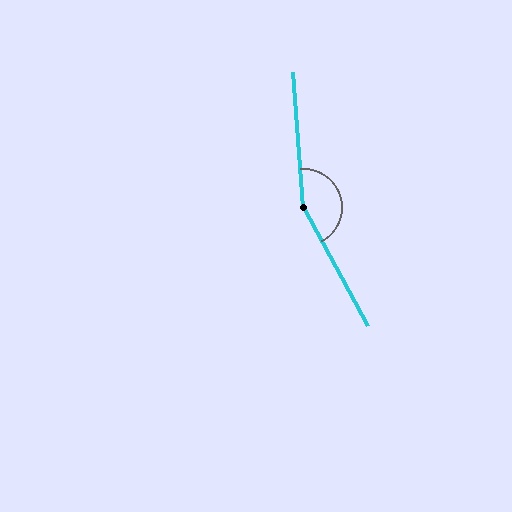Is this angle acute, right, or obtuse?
It is obtuse.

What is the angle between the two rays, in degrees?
Approximately 155 degrees.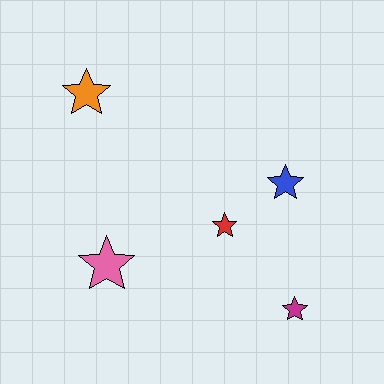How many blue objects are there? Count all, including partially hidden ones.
There is 1 blue object.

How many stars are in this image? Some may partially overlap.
There are 5 stars.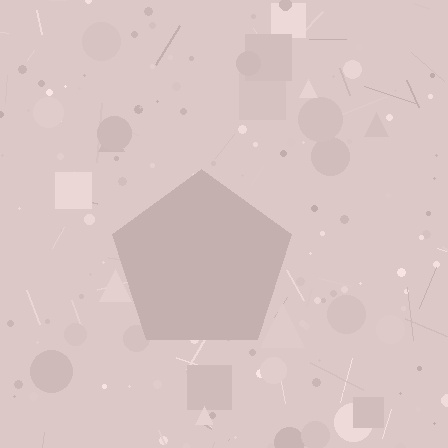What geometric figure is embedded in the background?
A pentagon is embedded in the background.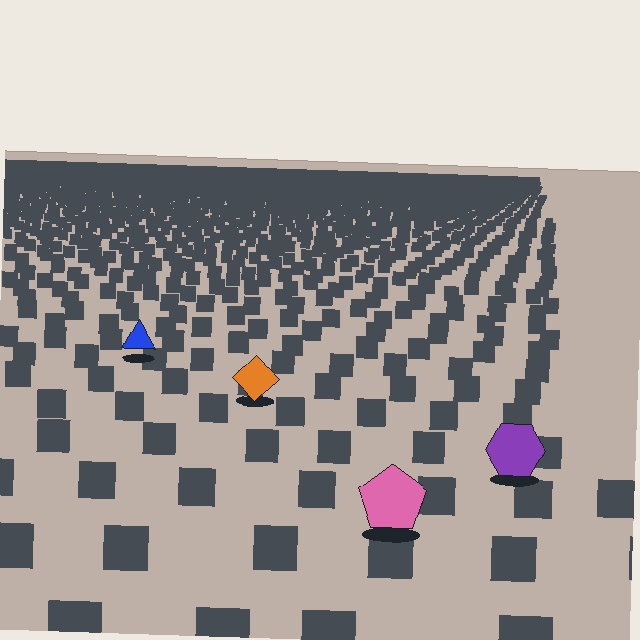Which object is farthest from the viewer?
The blue triangle is farthest from the viewer. It appears smaller and the ground texture around it is denser.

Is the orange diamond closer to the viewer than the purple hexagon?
No. The purple hexagon is closer — you can tell from the texture gradient: the ground texture is coarser near it.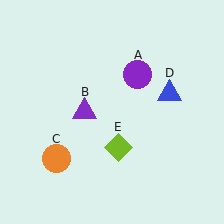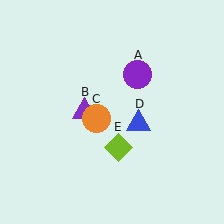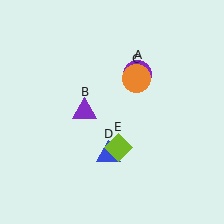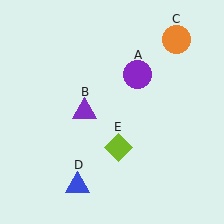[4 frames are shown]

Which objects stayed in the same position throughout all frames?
Purple circle (object A) and purple triangle (object B) and lime diamond (object E) remained stationary.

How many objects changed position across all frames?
2 objects changed position: orange circle (object C), blue triangle (object D).